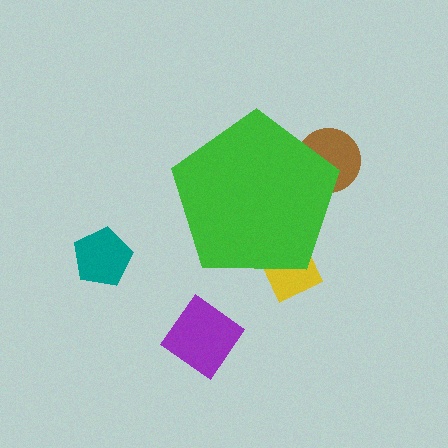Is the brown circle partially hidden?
Yes, the brown circle is partially hidden behind the green pentagon.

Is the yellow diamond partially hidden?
Yes, the yellow diamond is partially hidden behind the green pentagon.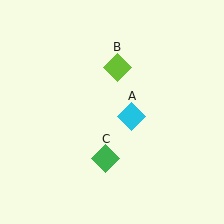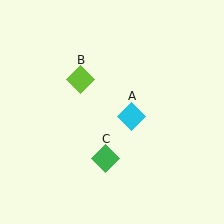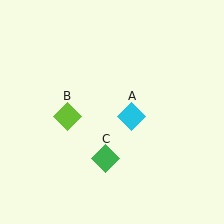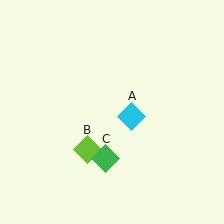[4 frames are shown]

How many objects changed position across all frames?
1 object changed position: lime diamond (object B).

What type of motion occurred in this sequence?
The lime diamond (object B) rotated counterclockwise around the center of the scene.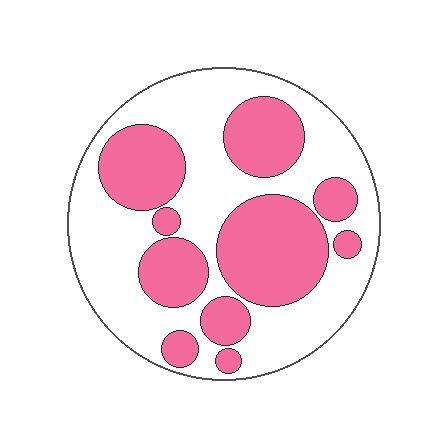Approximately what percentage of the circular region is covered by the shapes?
Approximately 40%.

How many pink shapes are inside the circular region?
10.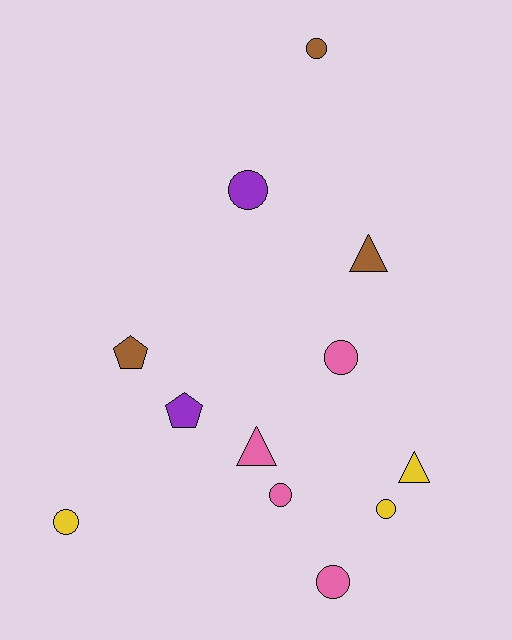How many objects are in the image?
There are 12 objects.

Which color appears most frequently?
Pink, with 4 objects.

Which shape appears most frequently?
Circle, with 7 objects.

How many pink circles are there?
There are 3 pink circles.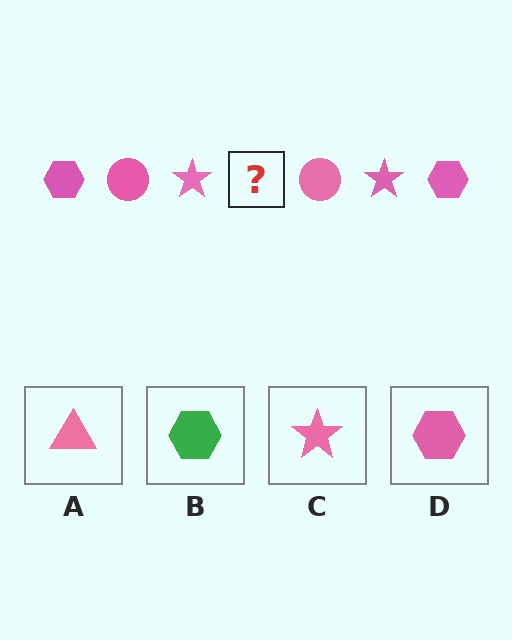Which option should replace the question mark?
Option D.